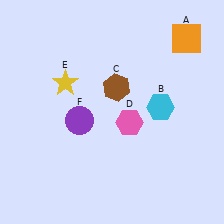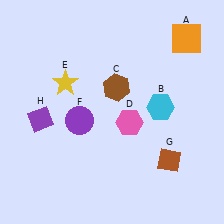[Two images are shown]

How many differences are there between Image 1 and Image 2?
There are 2 differences between the two images.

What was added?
A brown diamond (G), a purple diamond (H) were added in Image 2.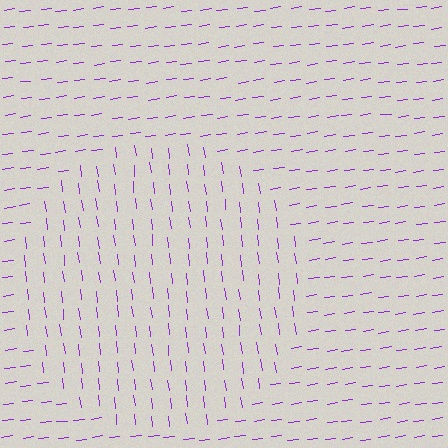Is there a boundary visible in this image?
Yes, there is a texture boundary formed by a change in line orientation.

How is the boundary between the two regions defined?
The boundary is defined purely by a change in line orientation (approximately 89 degrees difference). All lines are the same color and thickness.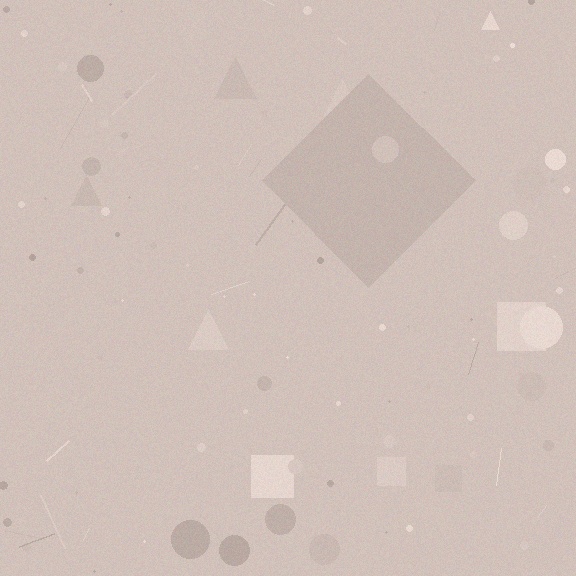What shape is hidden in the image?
A diamond is hidden in the image.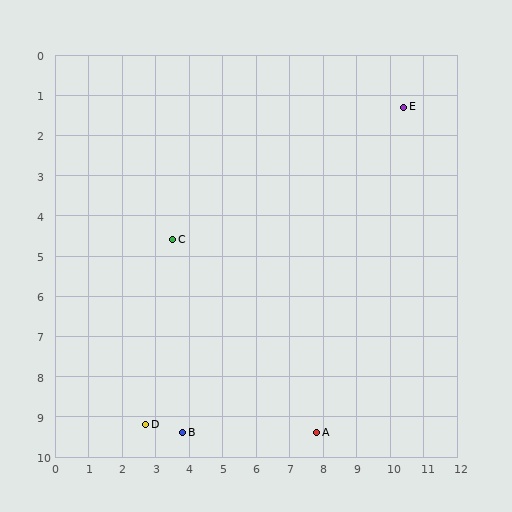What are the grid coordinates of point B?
Point B is at approximately (3.8, 9.4).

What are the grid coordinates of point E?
Point E is at approximately (10.4, 1.3).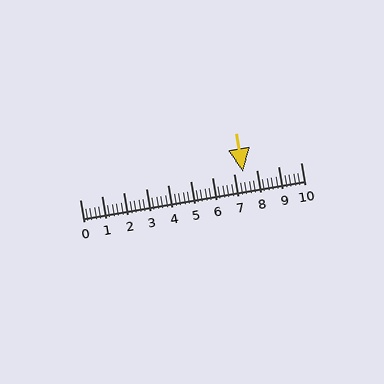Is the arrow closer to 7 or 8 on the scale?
The arrow is closer to 7.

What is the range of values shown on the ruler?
The ruler shows values from 0 to 10.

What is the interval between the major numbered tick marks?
The major tick marks are spaced 1 units apart.